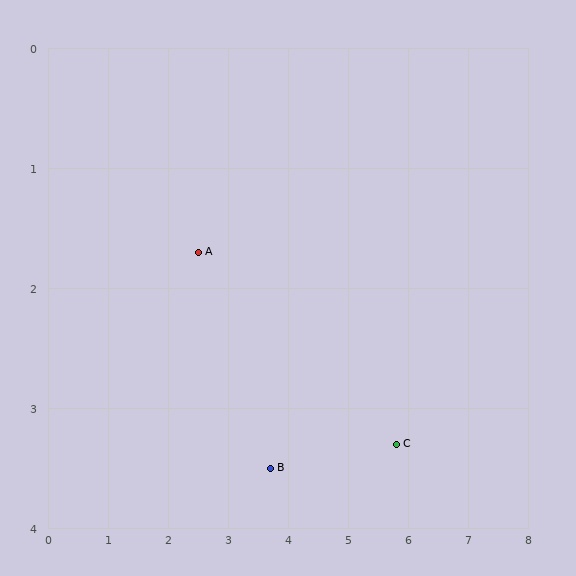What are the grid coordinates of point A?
Point A is at approximately (2.5, 1.7).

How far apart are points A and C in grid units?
Points A and C are about 3.7 grid units apart.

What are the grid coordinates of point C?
Point C is at approximately (5.8, 3.3).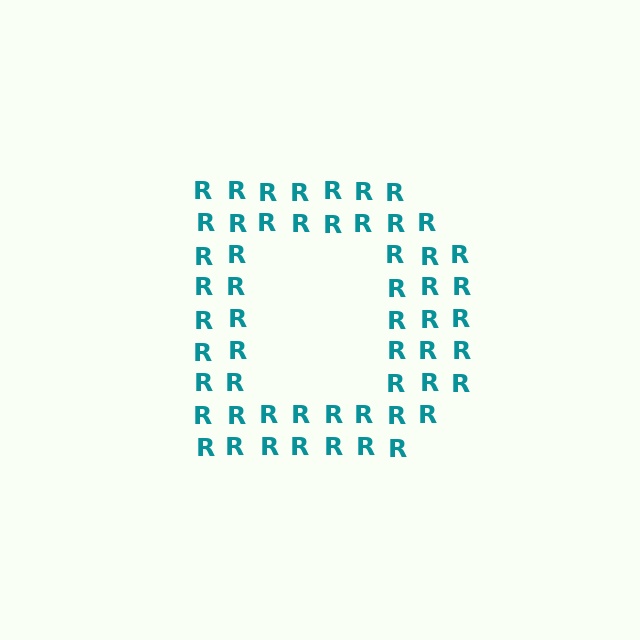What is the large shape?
The large shape is the letter D.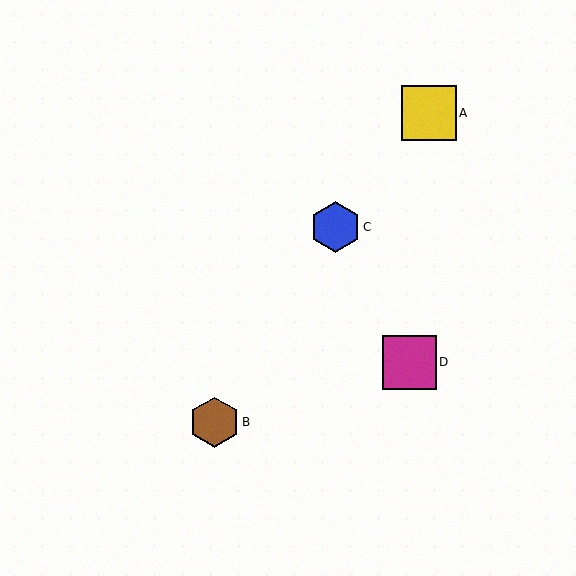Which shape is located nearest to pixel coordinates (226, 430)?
The brown hexagon (labeled B) at (214, 422) is nearest to that location.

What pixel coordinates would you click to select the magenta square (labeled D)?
Click at (409, 362) to select the magenta square D.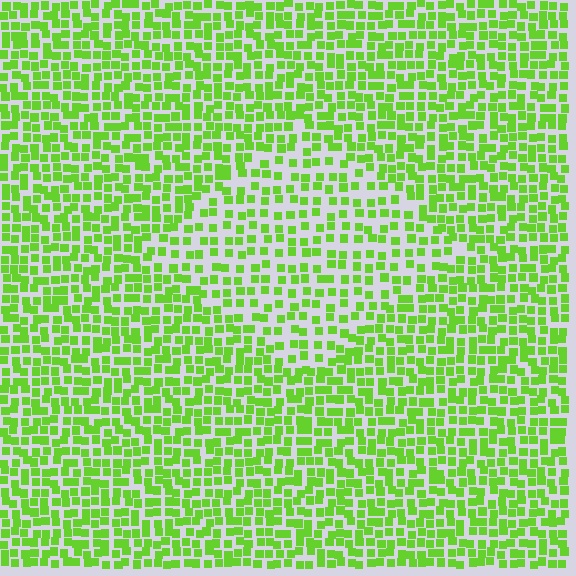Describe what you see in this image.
The image contains small lime elements arranged at two different densities. A diamond-shaped region is visible where the elements are less densely packed than the surrounding area.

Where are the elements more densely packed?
The elements are more densely packed outside the diamond boundary.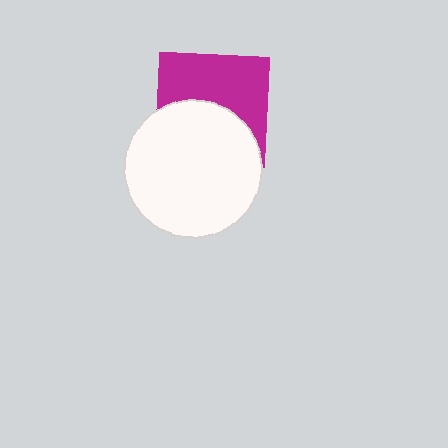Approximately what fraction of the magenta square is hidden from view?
Roughly 48% of the magenta square is hidden behind the white circle.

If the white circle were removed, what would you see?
You would see the complete magenta square.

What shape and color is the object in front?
The object in front is a white circle.